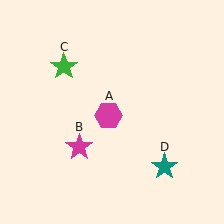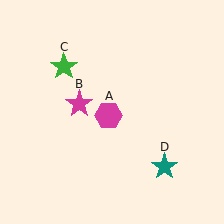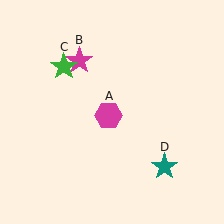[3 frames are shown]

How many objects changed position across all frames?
1 object changed position: magenta star (object B).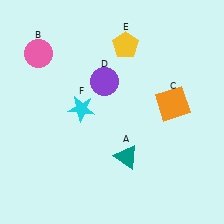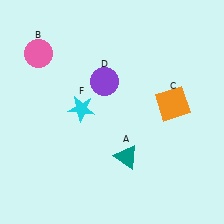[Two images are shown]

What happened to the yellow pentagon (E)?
The yellow pentagon (E) was removed in Image 2. It was in the top-right area of Image 1.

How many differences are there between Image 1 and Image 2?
There is 1 difference between the two images.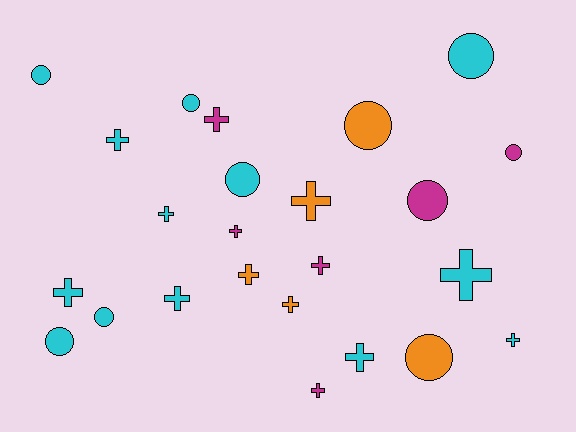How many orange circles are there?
There are 2 orange circles.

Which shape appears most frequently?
Cross, with 14 objects.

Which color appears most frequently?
Cyan, with 13 objects.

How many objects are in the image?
There are 24 objects.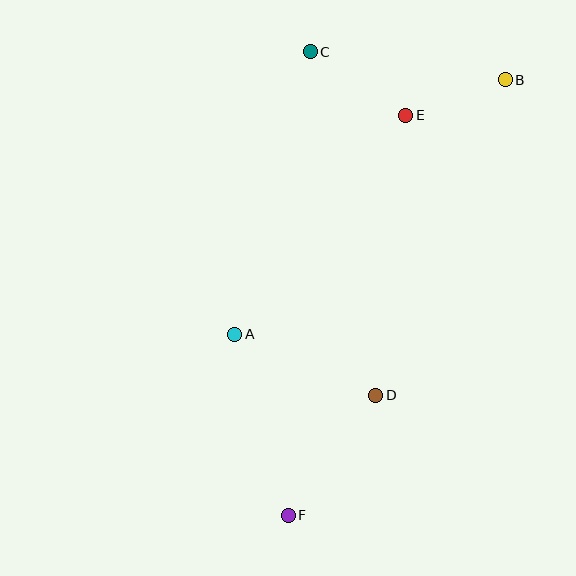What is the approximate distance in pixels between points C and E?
The distance between C and E is approximately 114 pixels.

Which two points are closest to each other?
Points B and E are closest to each other.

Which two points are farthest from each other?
Points B and F are farthest from each other.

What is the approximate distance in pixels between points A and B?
The distance between A and B is approximately 371 pixels.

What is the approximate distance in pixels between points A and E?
The distance between A and E is approximately 278 pixels.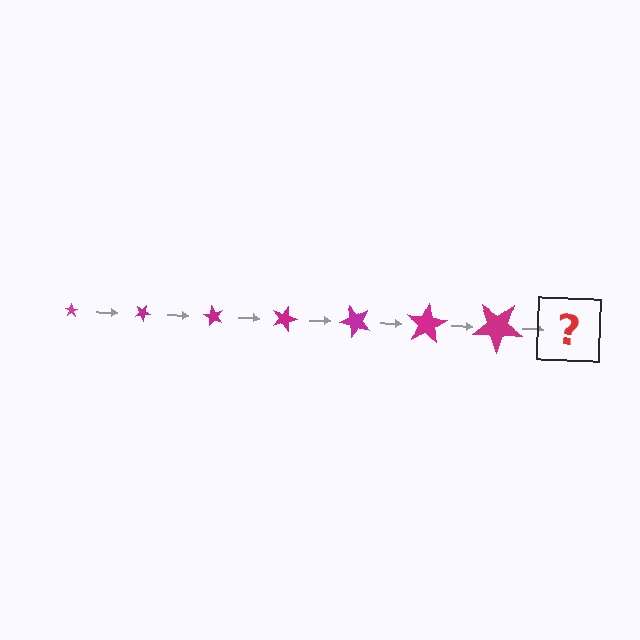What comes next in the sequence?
The next element should be a star, larger than the previous one and rotated 210 degrees from the start.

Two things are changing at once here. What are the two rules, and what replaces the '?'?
The two rules are that the star grows larger each step and it rotates 30 degrees each step. The '?' should be a star, larger than the previous one and rotated 210 degrees from the start.